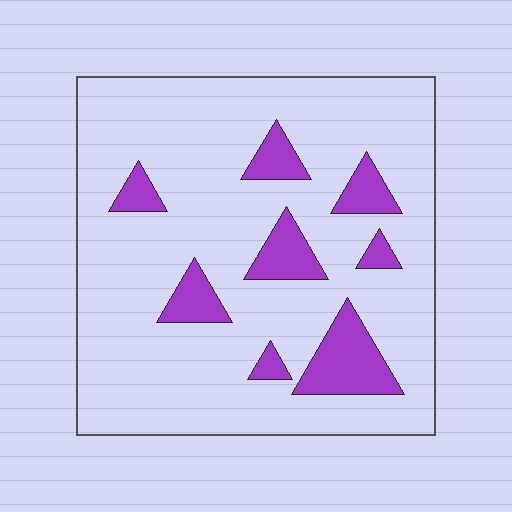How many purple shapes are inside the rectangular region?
8.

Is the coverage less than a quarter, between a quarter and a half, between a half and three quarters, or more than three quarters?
Less than a quarter.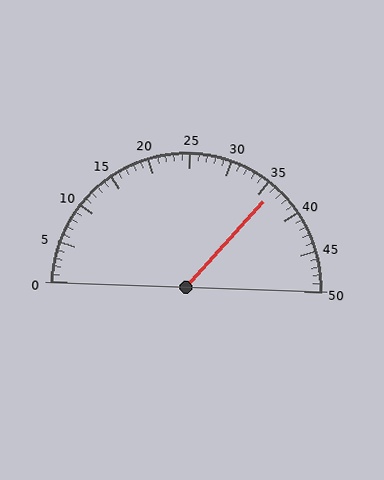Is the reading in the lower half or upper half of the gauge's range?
The reading is in the upper half of the range (0 to 50).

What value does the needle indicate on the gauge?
The needle indicates approximately 36.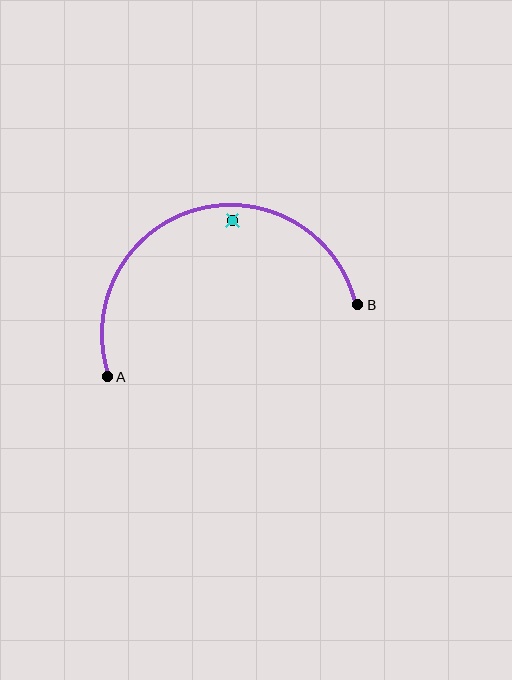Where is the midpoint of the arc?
The arc midpoint is the point on the curve farthest from the straight line joining A and B. It sits above that line.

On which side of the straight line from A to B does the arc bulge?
The arc bulges above the straight line connecting A and B.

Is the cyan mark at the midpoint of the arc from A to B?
No — the cyan mark does not lie on the arc at all. It sits slightly inside the curve.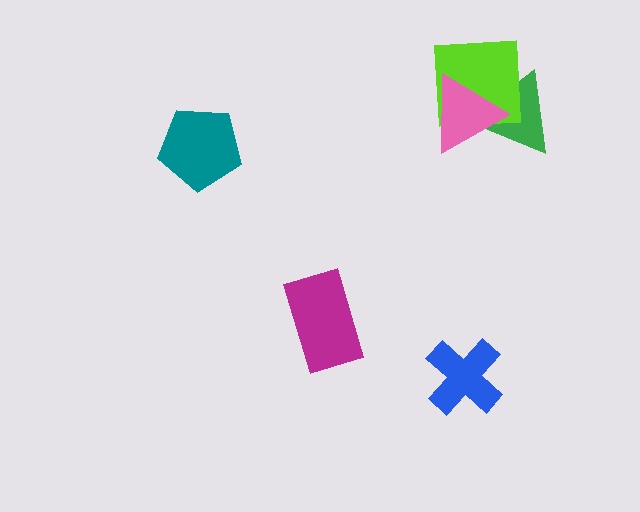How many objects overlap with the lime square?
2 objects overlap with the lime square.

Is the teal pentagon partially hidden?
No, no other shape covers it.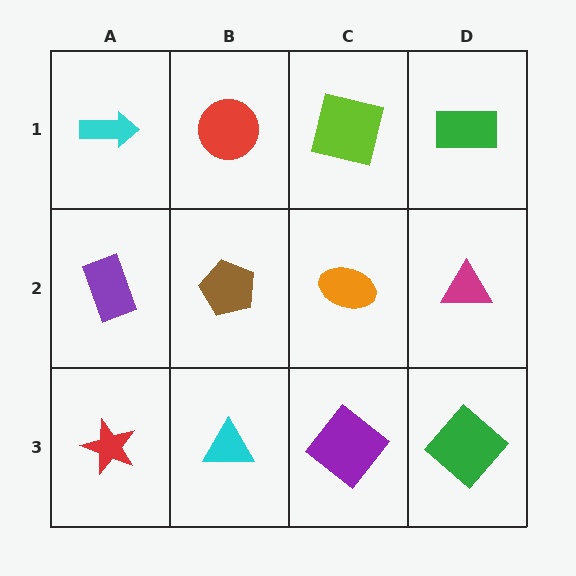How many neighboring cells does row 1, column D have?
2.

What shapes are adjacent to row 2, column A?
A cyan arrow (row 1, column A), a red star (row 3, column A), a brown pentagon (row 2, column B).